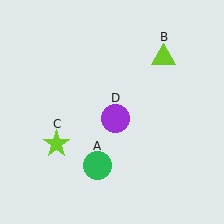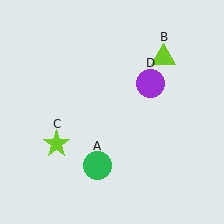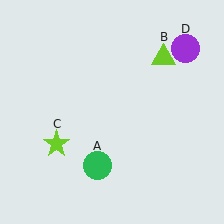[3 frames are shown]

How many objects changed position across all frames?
1 object changed position: purple circle (object D).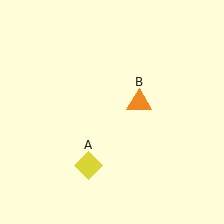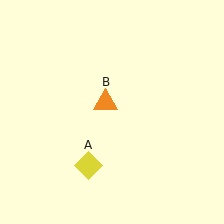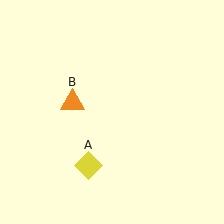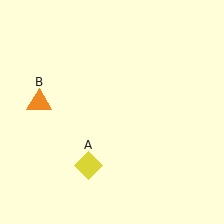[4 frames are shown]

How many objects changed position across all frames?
1 object changed position: orange triangle (object B).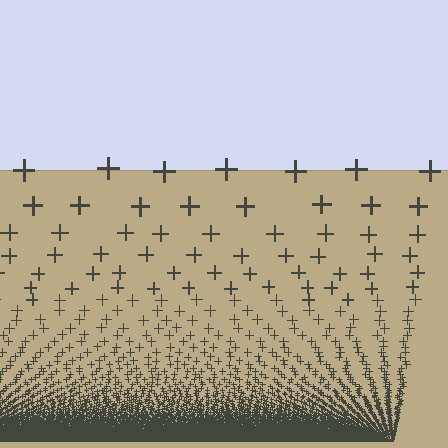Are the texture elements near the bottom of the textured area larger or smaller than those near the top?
Smaller. The gradient is inverted — elements near the bottom are smaller and denser.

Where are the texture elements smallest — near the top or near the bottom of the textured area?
Near the bottom.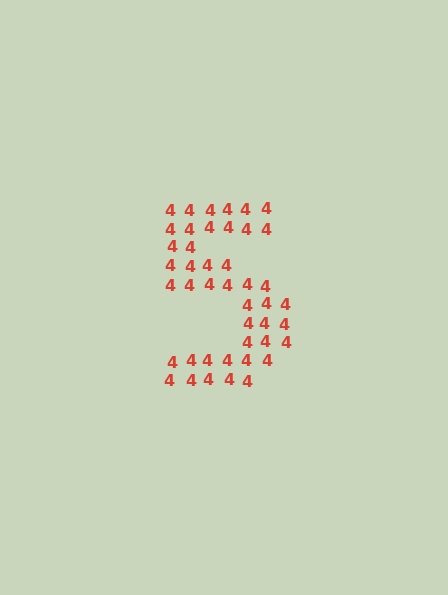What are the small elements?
The small elements are digit 4's.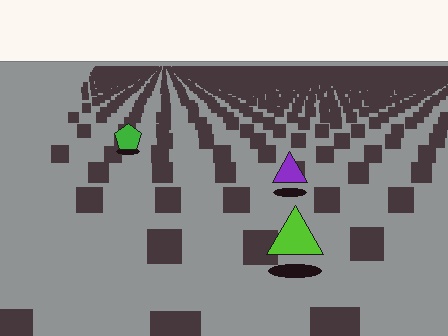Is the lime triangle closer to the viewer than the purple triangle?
Yes. The lime triangle is closer — you can tell from the texture gradient: the ground texture is coarser near it.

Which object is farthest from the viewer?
The green pentagon is farthest from the viewer. It appears smaller and the ground texture around it is denser.